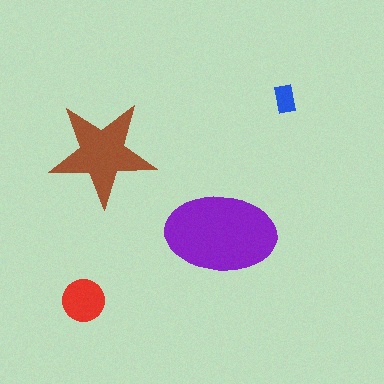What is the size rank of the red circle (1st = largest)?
3rd.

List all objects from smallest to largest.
The blue rectangle, the red circle, the brown star, the purple ellipse.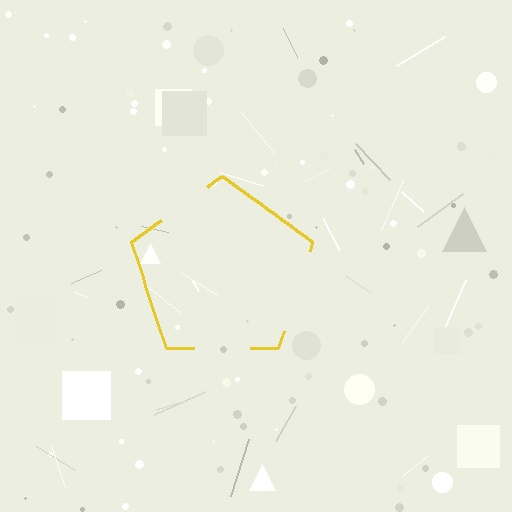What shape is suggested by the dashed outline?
The dashed outline suggests a pentagon.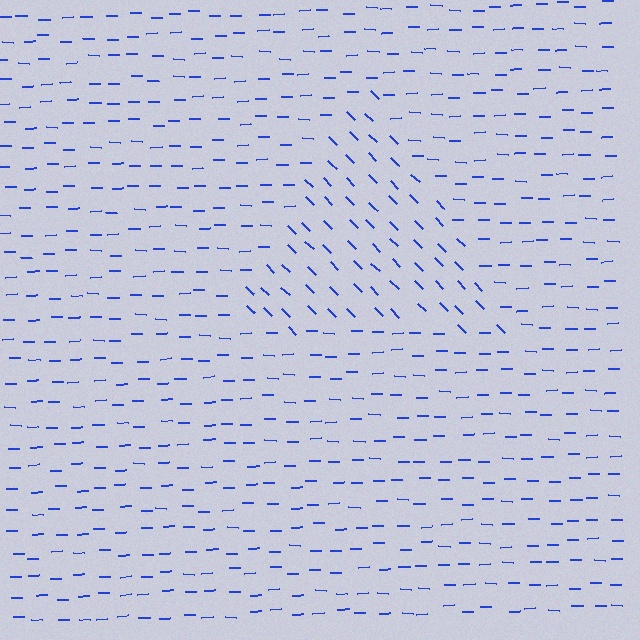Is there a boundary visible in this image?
Yes, there is a texture boundary formed by a change in line orientation.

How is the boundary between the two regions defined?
The boundary is defined purely by a change in line orientation (approximately 45 degrees difference). All lines are the same color and thickness.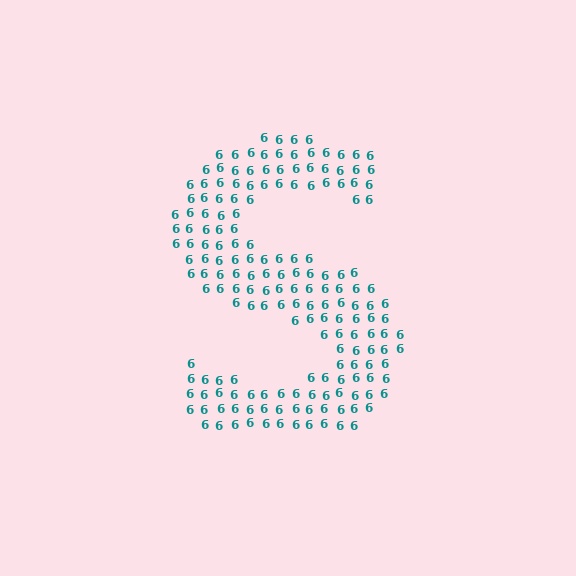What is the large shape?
The large shape is the letter S.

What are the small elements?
The small elements are digit 6's.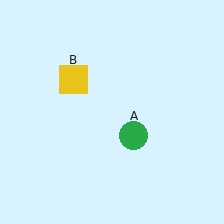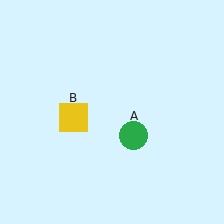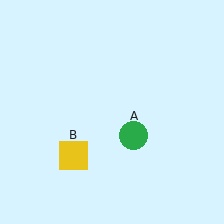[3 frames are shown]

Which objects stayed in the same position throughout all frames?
Green circle (object A) remained stationary.